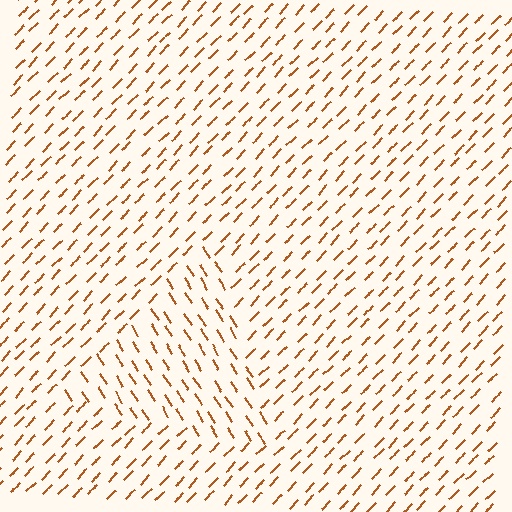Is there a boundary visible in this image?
Yes, there is a texture boundary formed by a change in line orientation.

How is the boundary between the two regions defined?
The boundary is defined purely by a change in line orientation (approximately 76 degrees difference). All lines are the same color and thickness.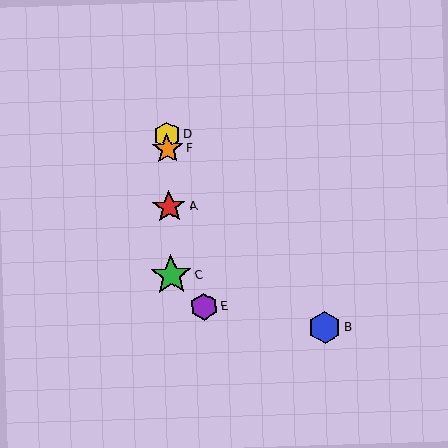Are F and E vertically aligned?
No, F is at x≈167 and E is at x≈204.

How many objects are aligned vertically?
4 objects (A, C, D, F) are aligned vertically.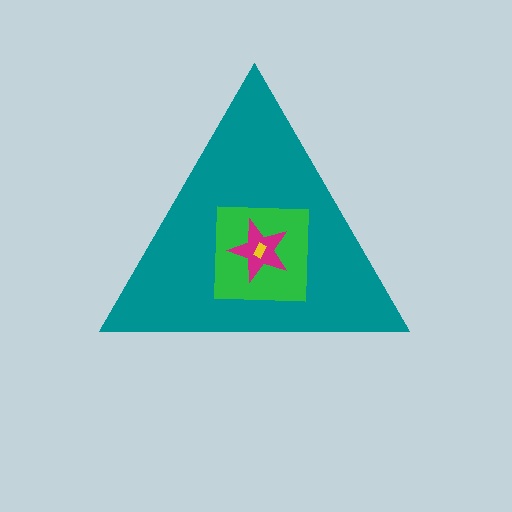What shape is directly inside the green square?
The magenta star.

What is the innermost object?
The yellow rectangle.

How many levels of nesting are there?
4.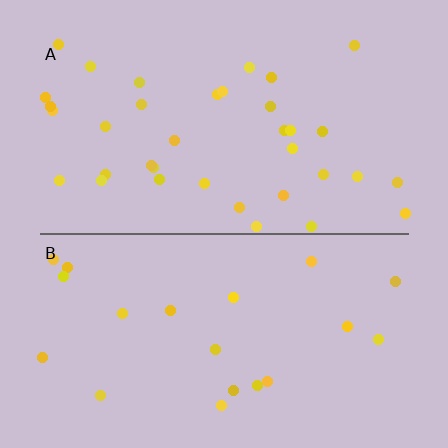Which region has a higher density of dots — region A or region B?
A (the top).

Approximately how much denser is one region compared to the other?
Approximately 1.8× — region A over region B.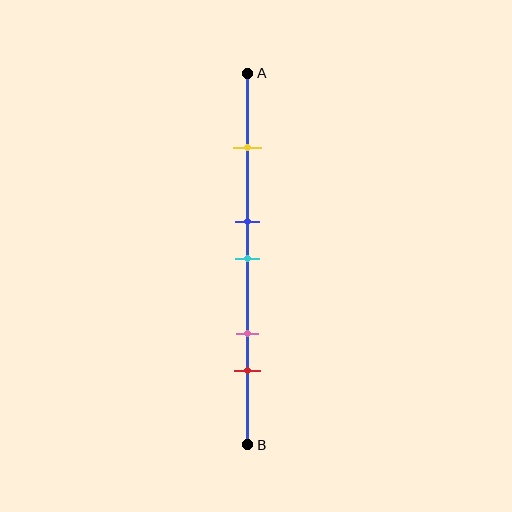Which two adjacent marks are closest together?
The blue and cyan marks are the closest adjacent pair.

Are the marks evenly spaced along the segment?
No, the marks are not evenly spaced.